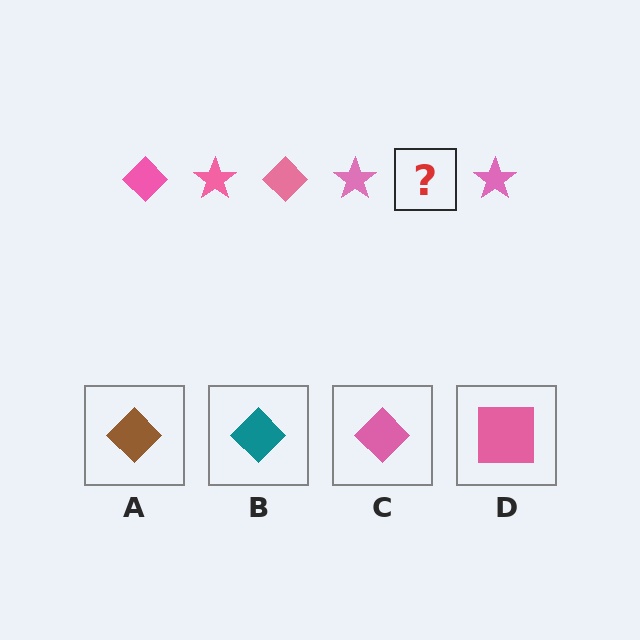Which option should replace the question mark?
Option C.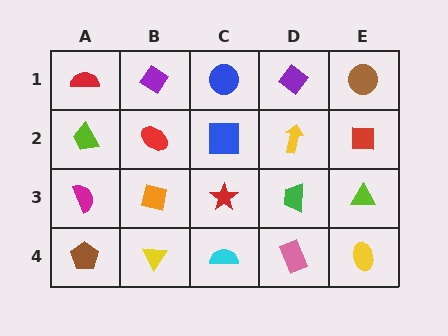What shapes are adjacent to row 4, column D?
A green trapezoid (row 3, column D), a cyan semicircle (row 4, column C), a yellow ellipse (row 4, column E).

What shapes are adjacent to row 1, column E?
A red square (row 2, column E), a purple diamond (row 1, column D).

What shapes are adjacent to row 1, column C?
A blue square (row 2, column C), a purple diamond (row 1, column B), a purple diamond (row 1, column D).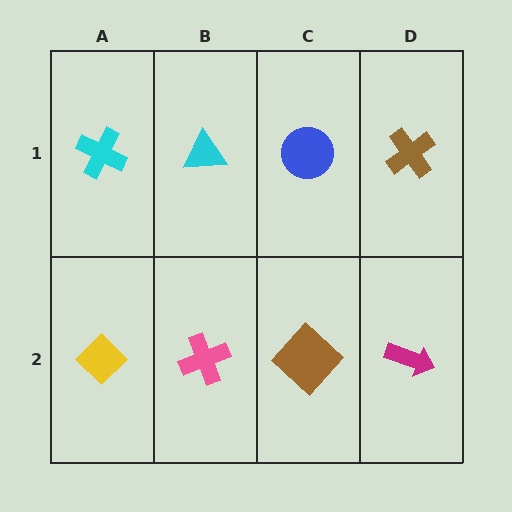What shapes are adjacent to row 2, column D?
A brown cross (row 1, column D), a brown diamond (row 2, column C).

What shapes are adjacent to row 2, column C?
A blue circle (row 1, column C), a pink cross (row 2, column B), a magenta arrow (row 2, column D).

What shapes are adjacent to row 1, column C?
A brown diamond (row 2, column C), a cyan triangle (row 1, column B), a brown cross (row 1, column D).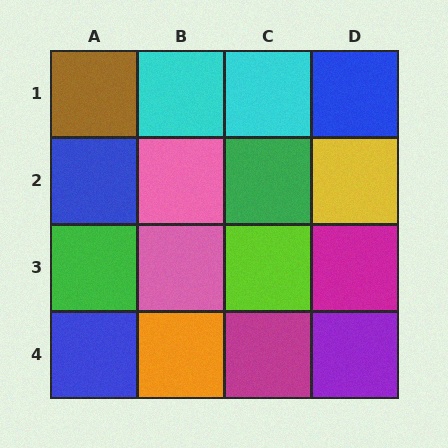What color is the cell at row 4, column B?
Orange.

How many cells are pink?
2 cells are pink.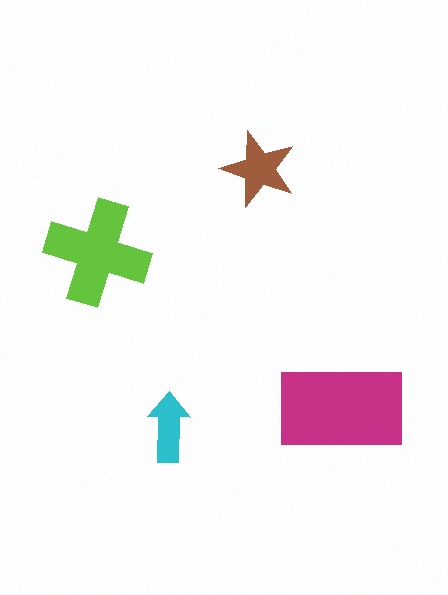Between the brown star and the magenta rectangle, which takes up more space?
The magenta rectangle.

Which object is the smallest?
The cyan arrow.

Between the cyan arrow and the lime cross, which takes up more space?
The lime cross.